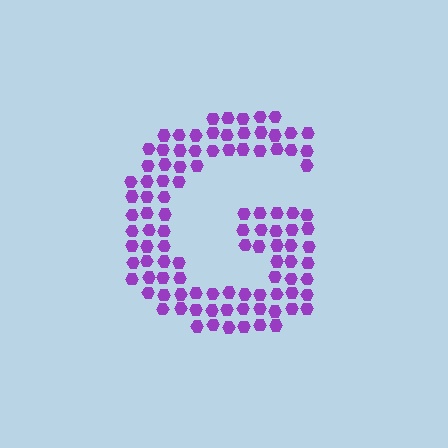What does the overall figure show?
The overall figure shows the letter G.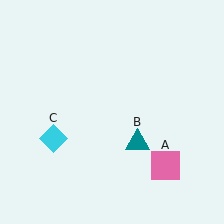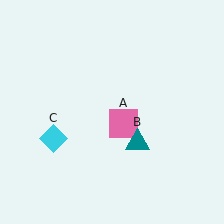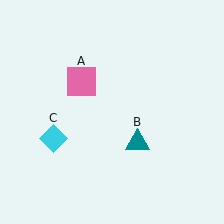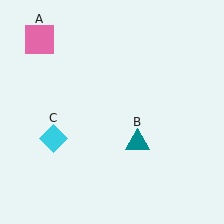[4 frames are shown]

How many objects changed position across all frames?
1 object changed position: pink square (object A).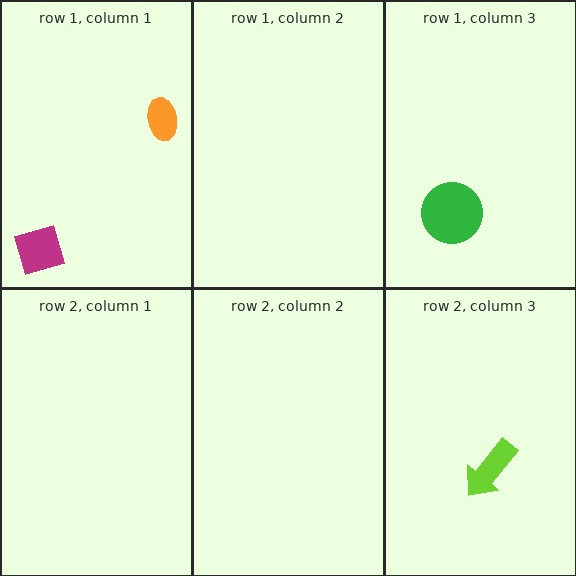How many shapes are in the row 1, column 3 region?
1.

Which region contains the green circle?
The row 1, column 3 region.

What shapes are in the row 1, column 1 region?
The magenta square, the orange ellipse.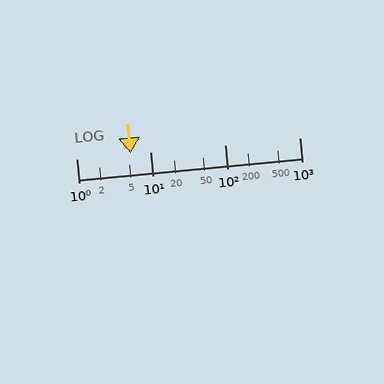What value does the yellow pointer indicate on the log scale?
The pointer indicates approximately 5.4.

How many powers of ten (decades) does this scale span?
The scale spans 3 decades, from 1 to 1000.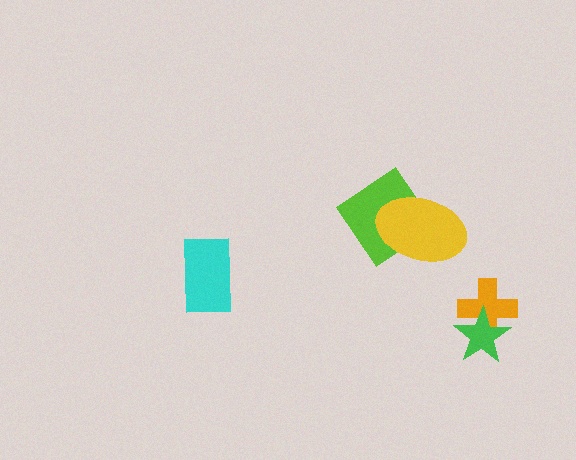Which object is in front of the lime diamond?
The yellow ellipse is in front of the lime diamond.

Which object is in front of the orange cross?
The green star is in front of the orange cross.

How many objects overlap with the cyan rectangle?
0 objects overlap with the cyan rectangle.